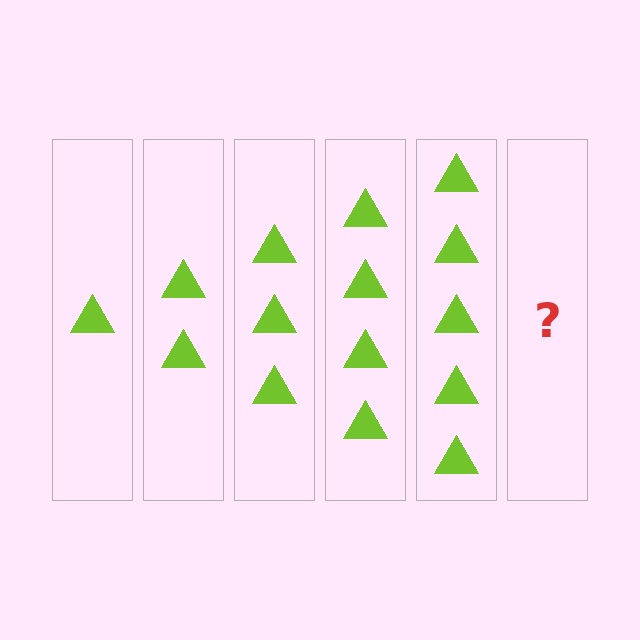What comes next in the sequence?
The next element should be 6 triangles.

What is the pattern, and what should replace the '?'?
The pattern is that each step adds one more triangle. The '?' should be 6 triangles.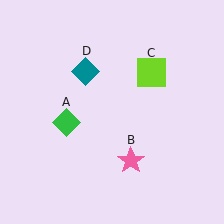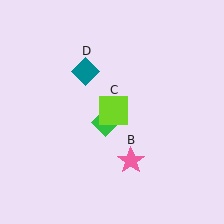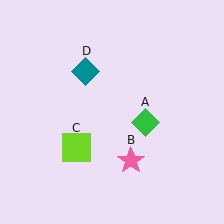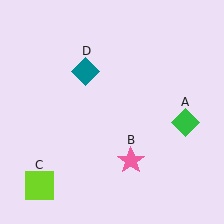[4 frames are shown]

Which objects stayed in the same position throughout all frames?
Pink star (object B) and teal diamond (object D) remained stationary.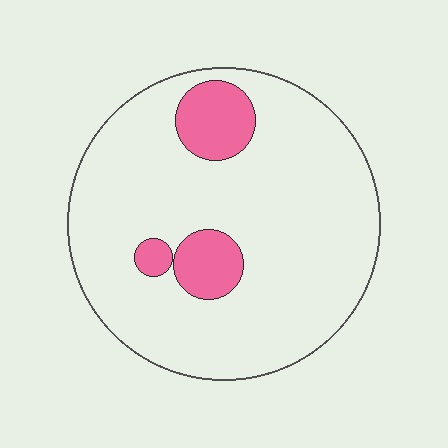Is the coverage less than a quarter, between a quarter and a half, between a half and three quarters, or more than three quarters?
Less than a quarter.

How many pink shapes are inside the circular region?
3.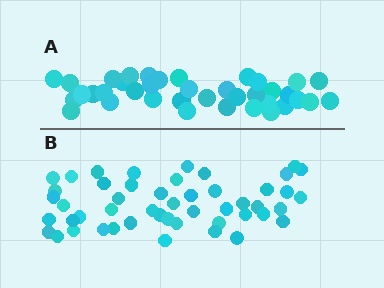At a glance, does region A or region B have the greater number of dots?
Region B (the bottom region) has more dots.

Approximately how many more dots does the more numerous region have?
Region B has roughly 12 or so more dots than region A.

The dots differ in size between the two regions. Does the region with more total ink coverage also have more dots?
No. Region A has more total ink coverage because its dots are larger, but region B actually contains more individual dots. Total area can be misleading — the number of items is what matters here.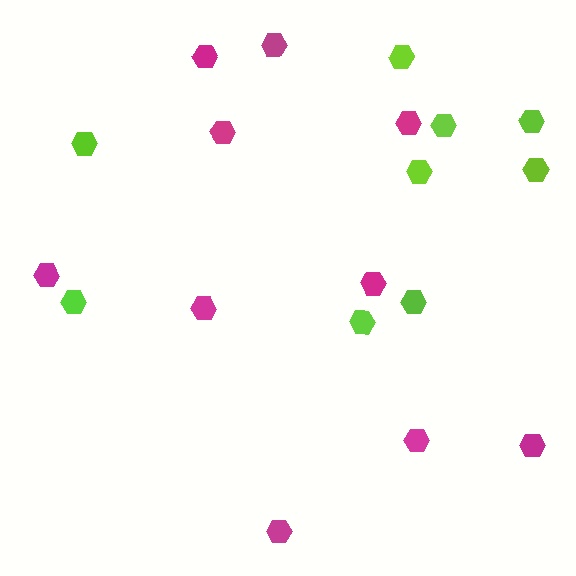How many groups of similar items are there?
There are 2 groups: one group of lime hexagons (9) and one group of magenta hexagons (10).